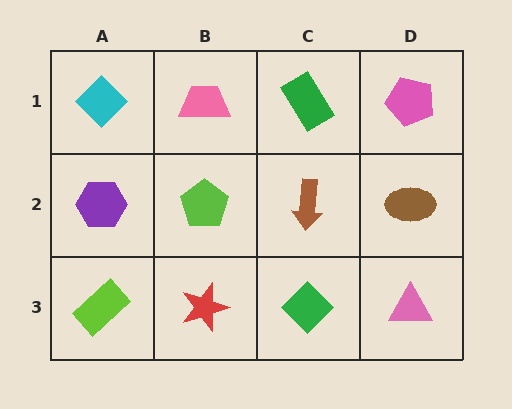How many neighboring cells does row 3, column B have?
3.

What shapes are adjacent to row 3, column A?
A purple hexagon (row 2, column A), a red star (row 3, column B).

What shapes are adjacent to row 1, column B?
A lime pentagon (row 2, column B), a cyan diamond (row 1, column A), a green rectangle (row 1, column C).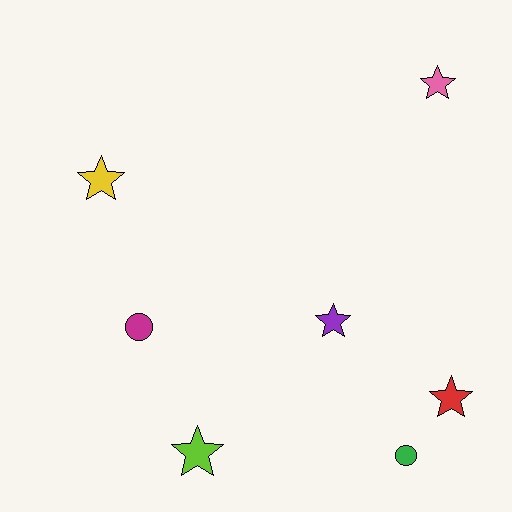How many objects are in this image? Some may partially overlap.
There are 7 objects.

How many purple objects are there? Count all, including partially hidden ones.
There is 1 purple object.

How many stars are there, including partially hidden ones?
There are 5 stars.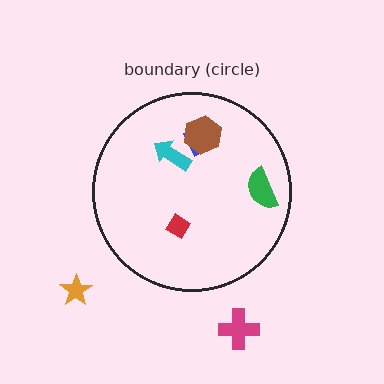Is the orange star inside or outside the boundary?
Outside.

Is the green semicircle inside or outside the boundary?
Inside.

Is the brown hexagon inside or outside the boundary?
Inside.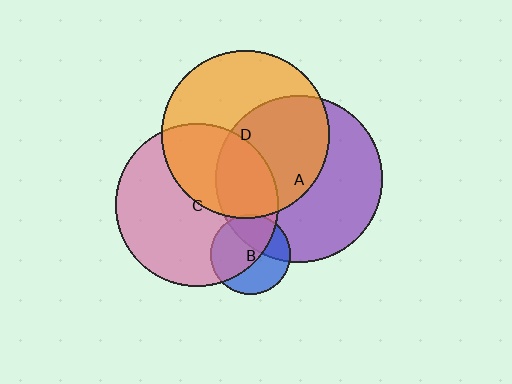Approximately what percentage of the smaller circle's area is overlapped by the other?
Approximately 50%.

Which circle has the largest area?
Circle D (orange).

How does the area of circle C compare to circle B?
Approximately 4.2 times.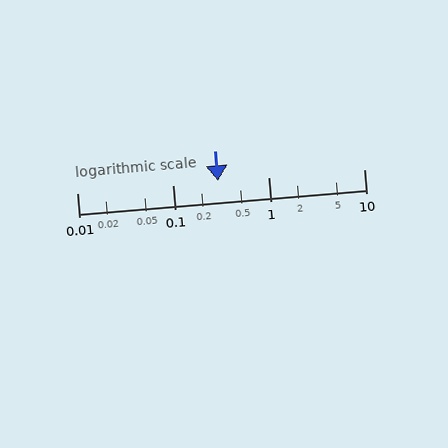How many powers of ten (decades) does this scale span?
The scale spans 3 decades, from 0.01 to 10.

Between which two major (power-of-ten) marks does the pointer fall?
The pointer is between 0.1 and 1.